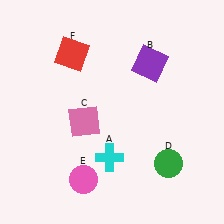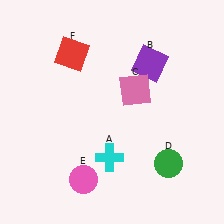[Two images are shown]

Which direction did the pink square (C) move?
The pink square (C) moved right.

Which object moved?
The pink square (C) moved right.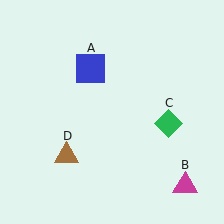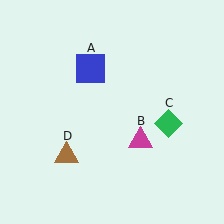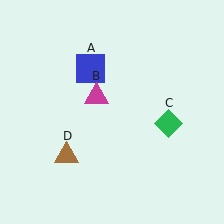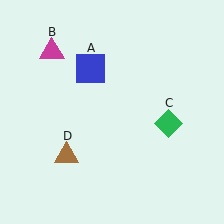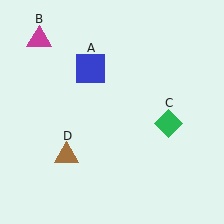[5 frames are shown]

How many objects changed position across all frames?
1 object changed position: magenta triangle (object B).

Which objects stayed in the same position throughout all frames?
Blue square (object A) and green diamond (object C) and brown triangle (object D) remained stationary.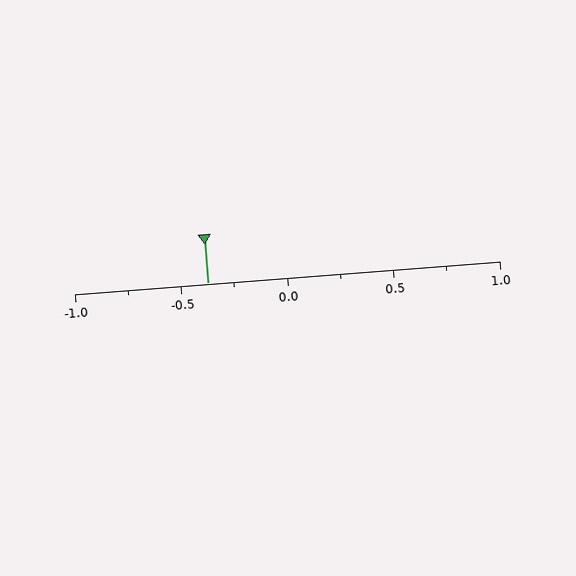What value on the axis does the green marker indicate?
The marker indicates approximately -0.38.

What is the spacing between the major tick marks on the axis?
The major ticks are spaced 0.5 apart.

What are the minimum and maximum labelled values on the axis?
The axis runs from -1.0 to 1.0.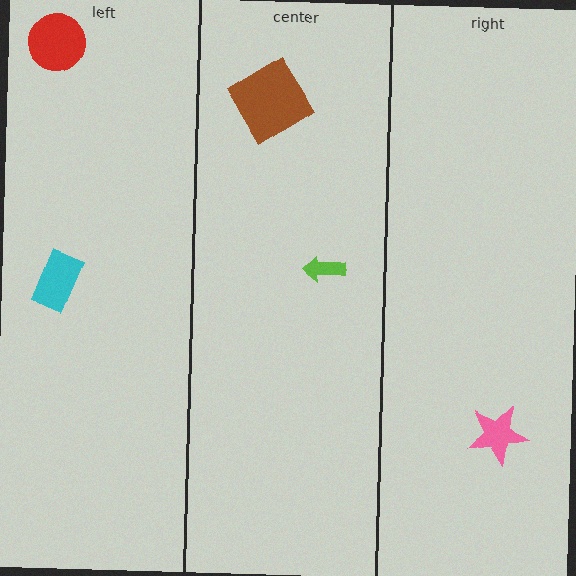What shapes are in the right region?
The pink star.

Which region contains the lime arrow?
The center region.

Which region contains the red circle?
The left region.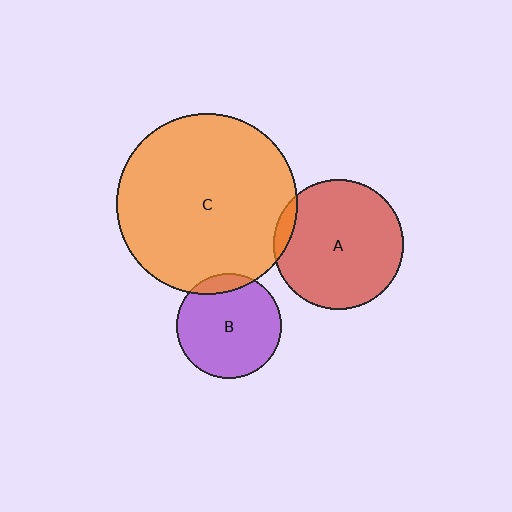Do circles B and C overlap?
Yes.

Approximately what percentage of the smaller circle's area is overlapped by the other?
Approximately 10%.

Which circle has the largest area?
Circle C (orange).